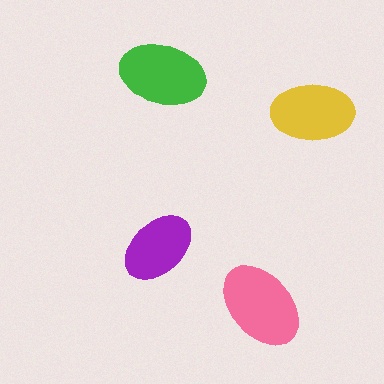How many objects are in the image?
There are 4 objects in the image.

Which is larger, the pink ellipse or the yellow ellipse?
The pink one.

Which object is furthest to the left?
The purple ellipse is leftmost.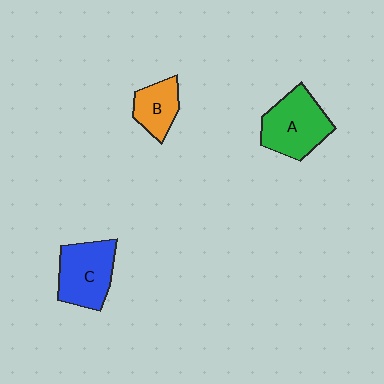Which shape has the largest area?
Shape A (green).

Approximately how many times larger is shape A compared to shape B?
Approximately 1.7 times.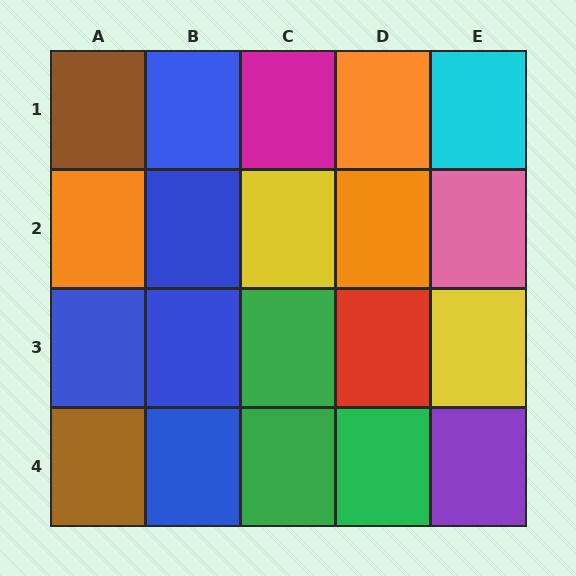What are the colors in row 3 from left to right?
Blue, blue, green, red, yellow.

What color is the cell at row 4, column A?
Brown.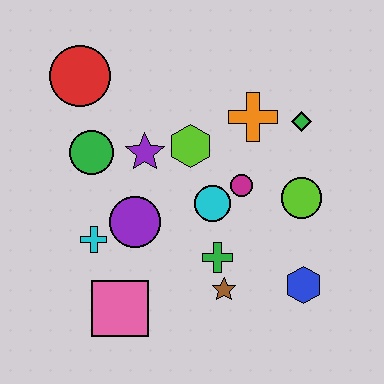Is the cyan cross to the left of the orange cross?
Yes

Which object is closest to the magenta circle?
The cyan circle is closest to the magenta circle.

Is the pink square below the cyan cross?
Yes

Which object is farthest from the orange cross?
The pink square is farthest from the orange cross.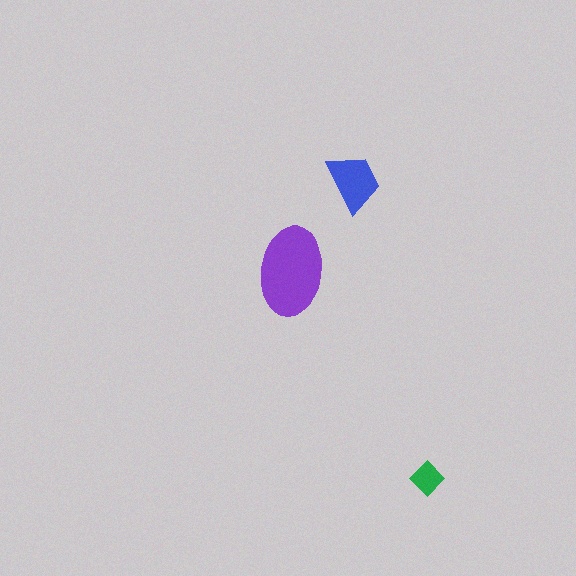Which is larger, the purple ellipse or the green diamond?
The purple ellipse.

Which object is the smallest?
The green diamond.